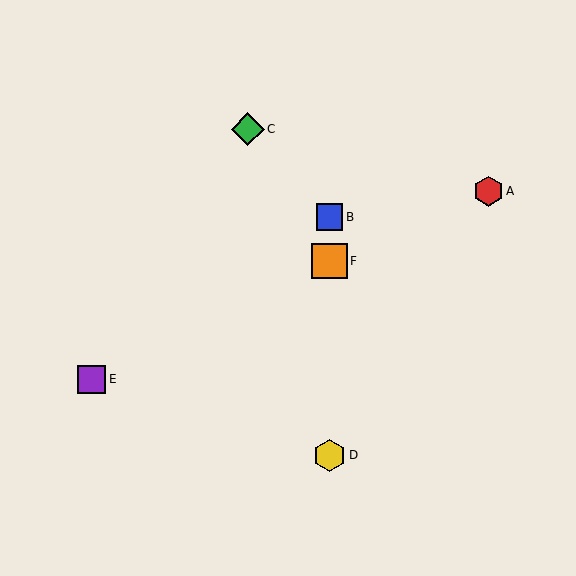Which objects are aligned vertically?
Objects B, D, F are aligned vertically.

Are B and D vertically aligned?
Yes, both are at x≈329.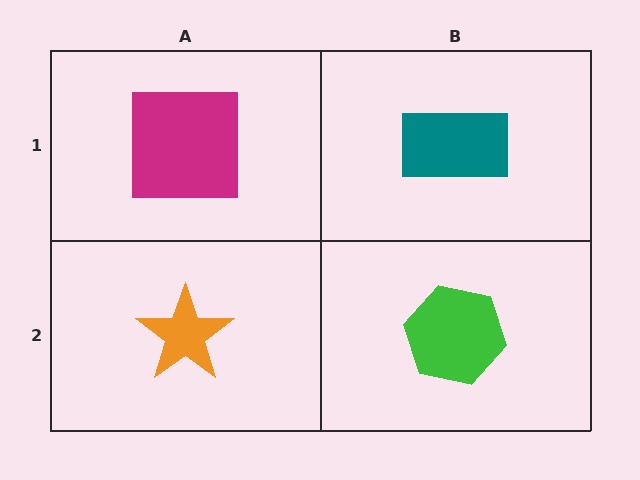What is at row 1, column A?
A magenta square.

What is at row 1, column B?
A teal rectangle.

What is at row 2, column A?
An orange star.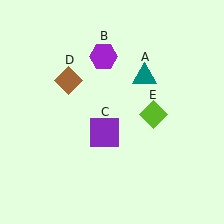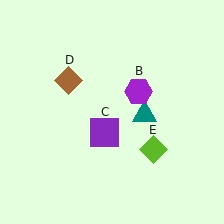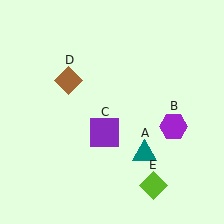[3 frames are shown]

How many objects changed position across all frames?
3 objects changed position: teal triangle (object A), purple hexagon (object B), lime diamond (object E).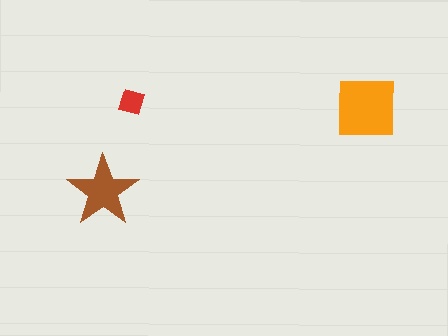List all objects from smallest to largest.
The red diamond, the brown star, the orange square.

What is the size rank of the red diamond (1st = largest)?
3rd.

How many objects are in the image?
There are 3 objects in the image.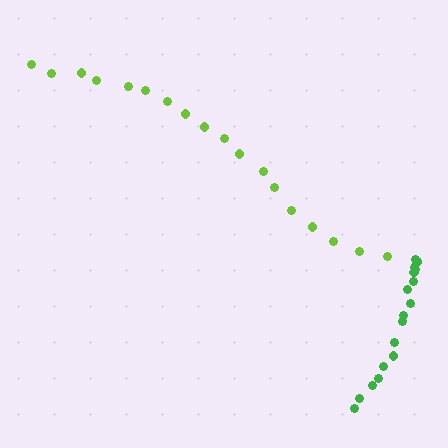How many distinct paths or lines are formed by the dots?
There are 2 distinct paths.